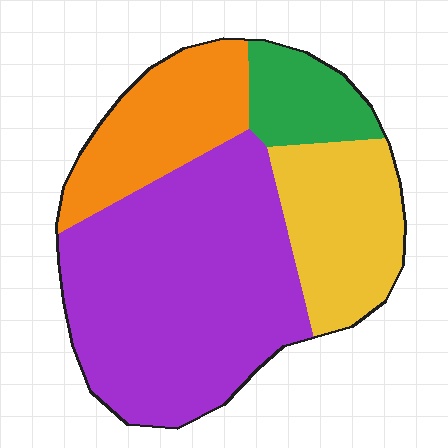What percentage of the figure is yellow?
Yellow takes up between a sixth and a third of the figure.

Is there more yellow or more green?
Yellow.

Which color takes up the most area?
Purple, at roughly 50%.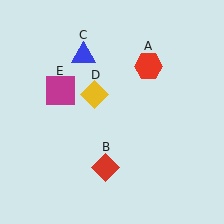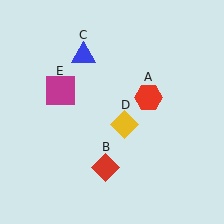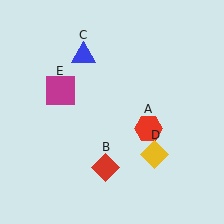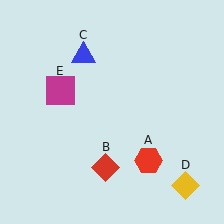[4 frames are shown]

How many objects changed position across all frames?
2 objects changed position: red hexagon (object A), yellow diamond (object D).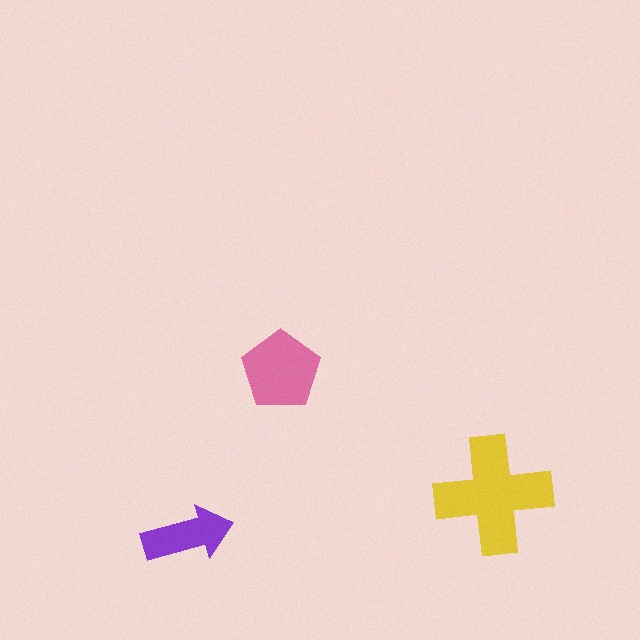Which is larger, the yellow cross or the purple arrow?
The yellow cross.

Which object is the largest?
The yellow cross.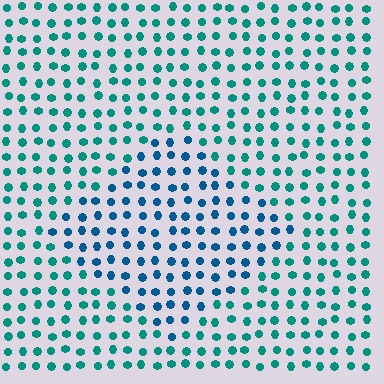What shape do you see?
I see a diamond.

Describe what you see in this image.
The image is filled with small teal elements in a uniform arrangement. A diamond-shaped region is visible where the elements are tinted to a slightly different hue, forming a subtle color boundary.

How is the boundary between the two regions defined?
The boundary is defined purely by a slight shift in hue (about 31 degrees). Spacing, size, and orientation are identical on both sides.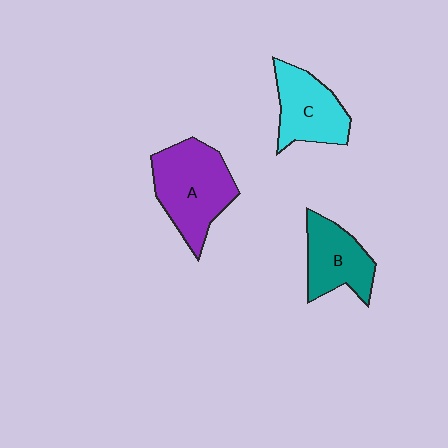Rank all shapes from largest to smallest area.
From largest to smallest: A (purple), C (cyan), B (teal).